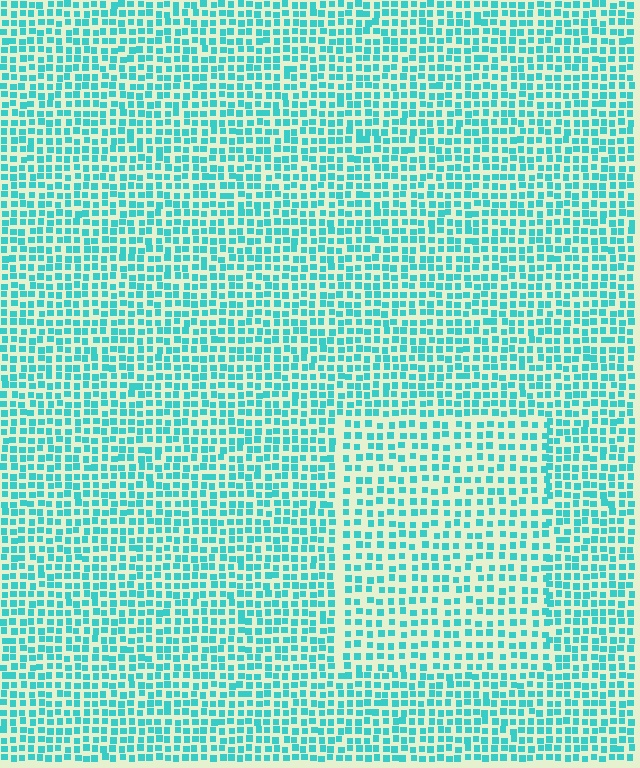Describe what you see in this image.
The image contains small cyan elements arranged at two different densities. A rectangle-shaped region is visible where the elements are less densely packed than the surrounding area.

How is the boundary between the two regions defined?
The boundary is defined by a change in element density (approximately 1.5x ratio). All elements are the same color, size, and shape.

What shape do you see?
I see a rectangle.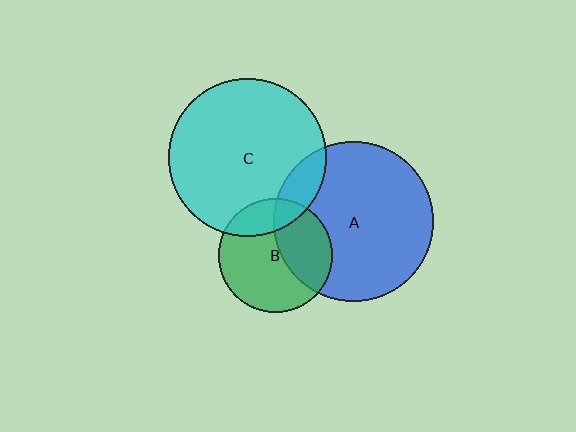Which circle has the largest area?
Circle A (blue).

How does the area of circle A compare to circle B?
Approximately 2.0 times.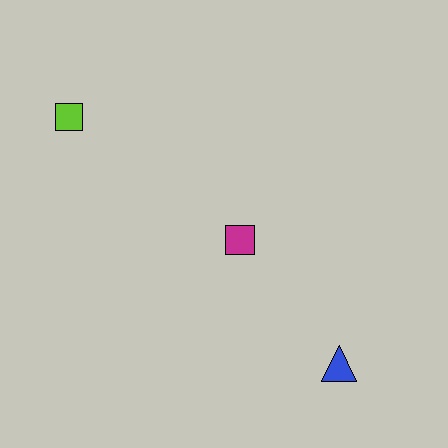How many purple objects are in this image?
There are no purple objects.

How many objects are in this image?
There are 3 objects.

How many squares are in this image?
There are 2 squares.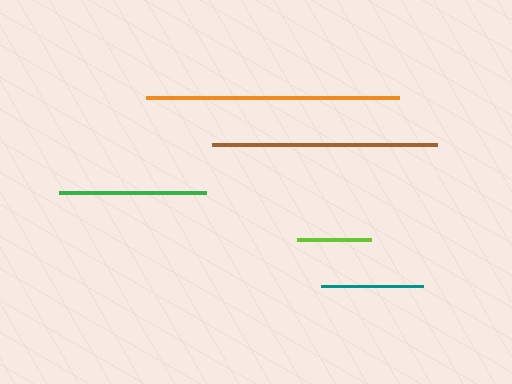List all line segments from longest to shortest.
From longest to shortest: orange, brown, green, teal, lime.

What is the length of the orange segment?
The orange segment is approximately 253 pixels long.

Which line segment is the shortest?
The lime line is the shortest at approximately 74 pixels.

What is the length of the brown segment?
The brown segment is approximately 224 pixels long.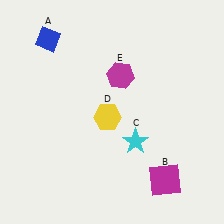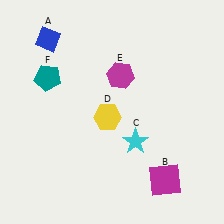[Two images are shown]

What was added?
A teal pentagon (F) was added in Image 2.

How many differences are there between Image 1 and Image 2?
There is 1 difference between the two images.